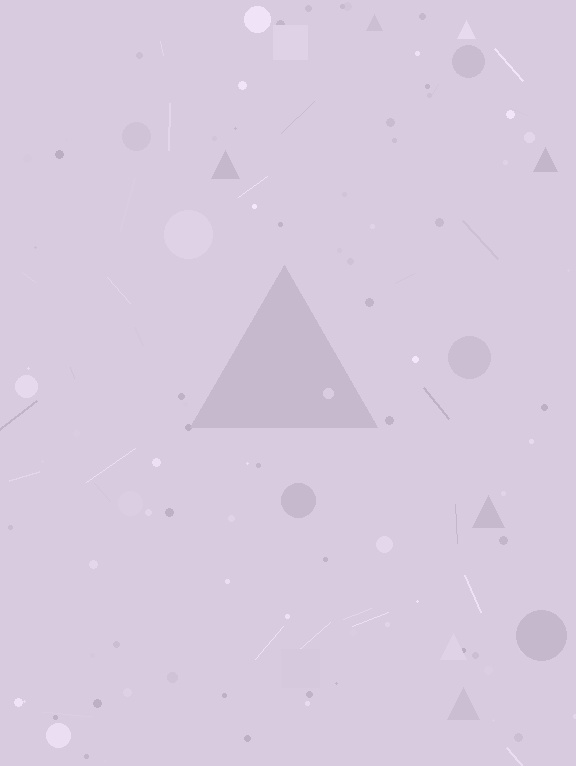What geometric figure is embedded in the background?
A triangle is embedded in the background.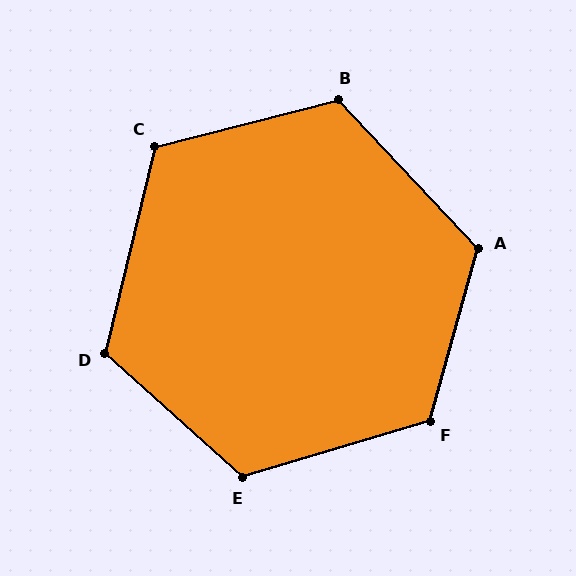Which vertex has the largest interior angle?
F, at approximately 122 degrees.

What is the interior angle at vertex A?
Approximately 121 degrees (obtuse).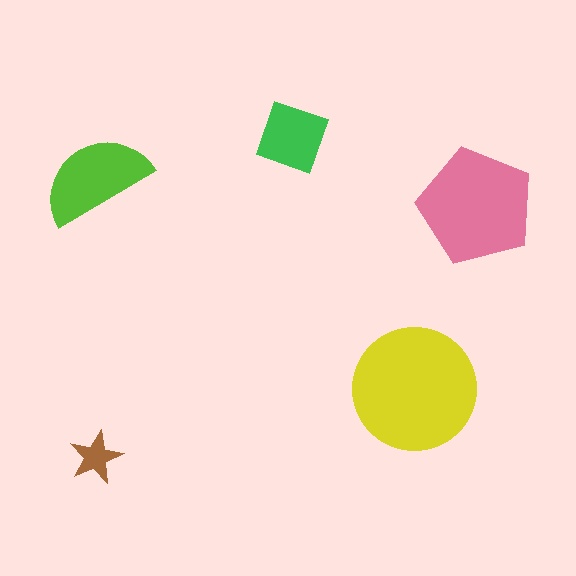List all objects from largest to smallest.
The yellow circle, the pink pentagon, the lime semicircle, the green diamond, the brown star.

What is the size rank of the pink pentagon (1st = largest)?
2nd.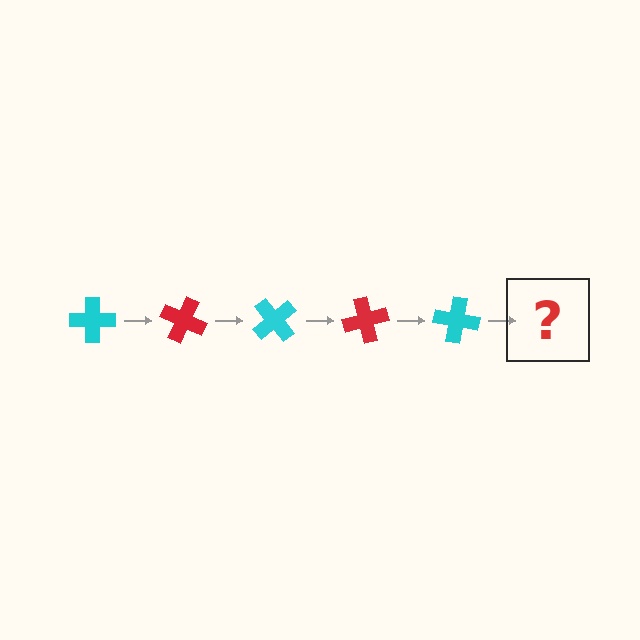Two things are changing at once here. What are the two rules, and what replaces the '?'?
The two rules are that it rotates 25 degrees each step and the color cycles through cyan and red. The '?' should be a red cross, rotated 125 degrees from the start.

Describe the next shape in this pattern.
It should be a red cross, rotated 125 degrees from the start.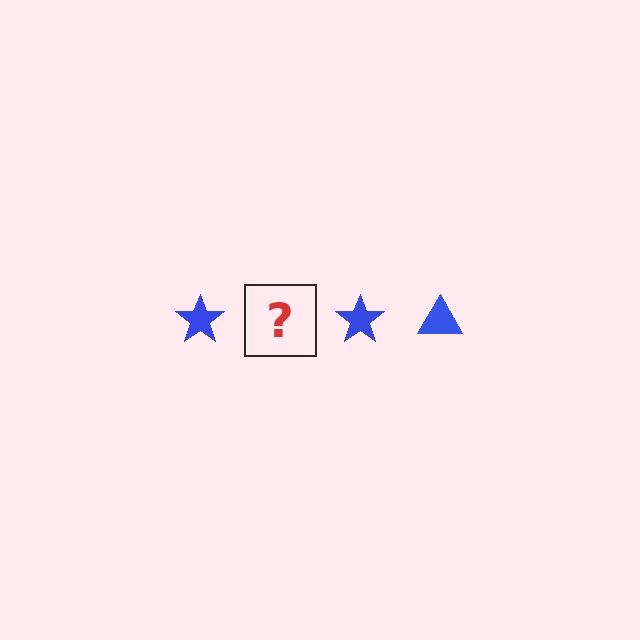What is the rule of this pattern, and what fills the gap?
The rule is that the pattern cycles through star, triangle shapes in blue. The gap should be filled with a blue triangle.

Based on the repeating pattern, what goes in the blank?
The blank should be a blue triangle.